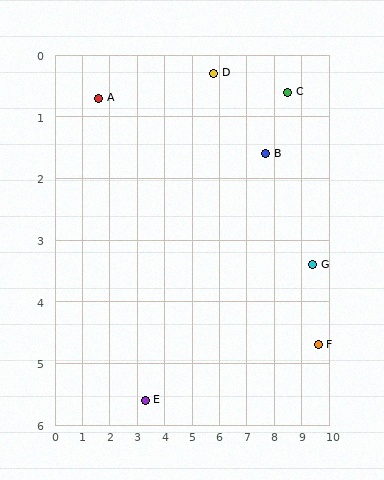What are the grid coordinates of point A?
Point A is at approximately (1.6, 0.7).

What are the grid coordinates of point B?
Point B is at approximately (7.7, 1.6).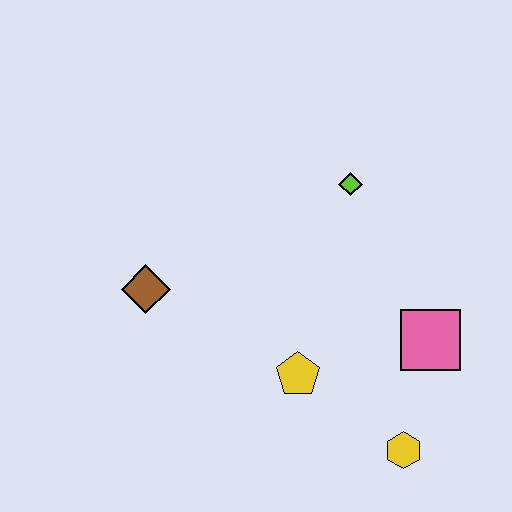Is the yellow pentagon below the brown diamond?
Yes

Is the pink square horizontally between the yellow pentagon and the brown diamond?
No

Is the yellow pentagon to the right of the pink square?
No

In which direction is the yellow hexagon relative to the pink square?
The yellow hexagon is below the pink square.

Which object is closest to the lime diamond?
The pink square is closest to the lime diamond.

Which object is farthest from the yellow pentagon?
The lime diamond is farthest from the yellow pentagon.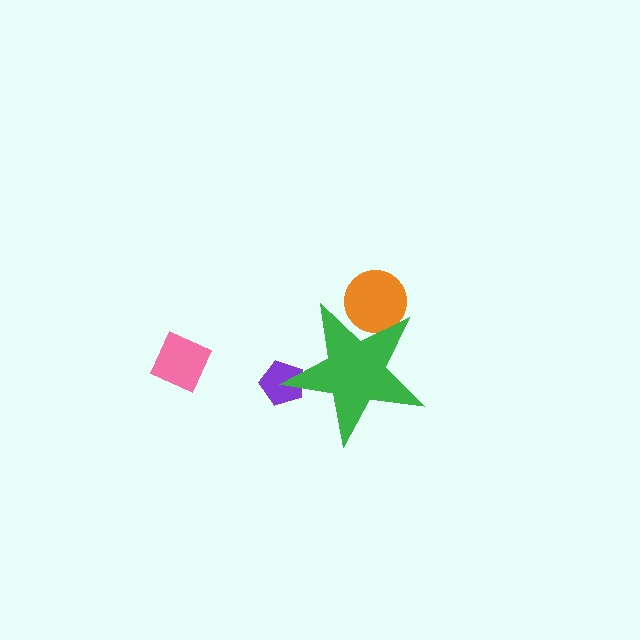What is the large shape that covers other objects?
A green star.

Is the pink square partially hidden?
No, the pink square is fully visible.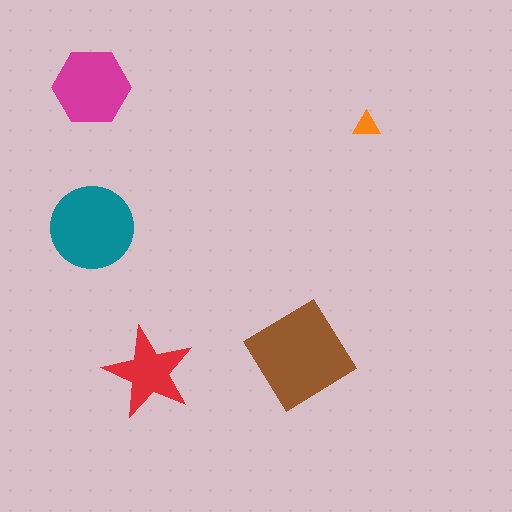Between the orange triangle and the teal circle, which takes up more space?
The teal circle.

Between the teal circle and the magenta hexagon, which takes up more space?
The teal circle.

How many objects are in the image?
There are 5 objects in the image.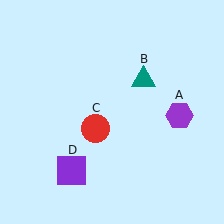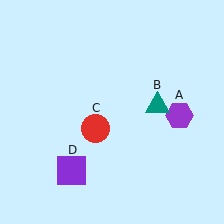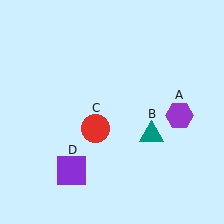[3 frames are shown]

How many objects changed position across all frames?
1 object changed position: teal triangle (object B).